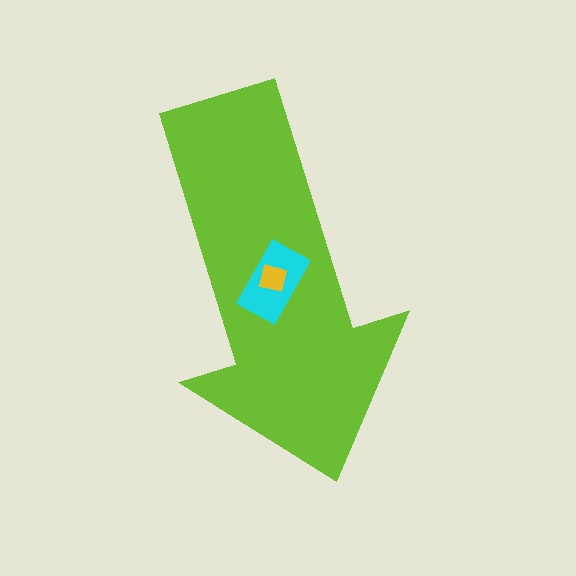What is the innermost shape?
The yellow square.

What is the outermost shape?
The lime arrow.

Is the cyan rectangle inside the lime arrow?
Yes.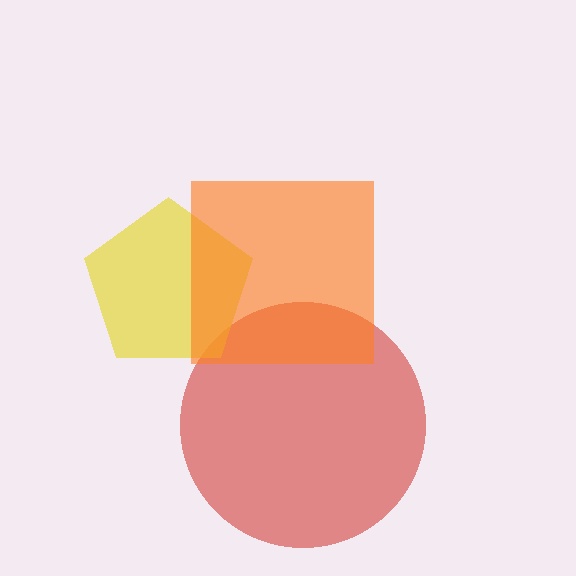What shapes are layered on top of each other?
The layered shapes are: a red circle, a yellow pentagon, an orange square.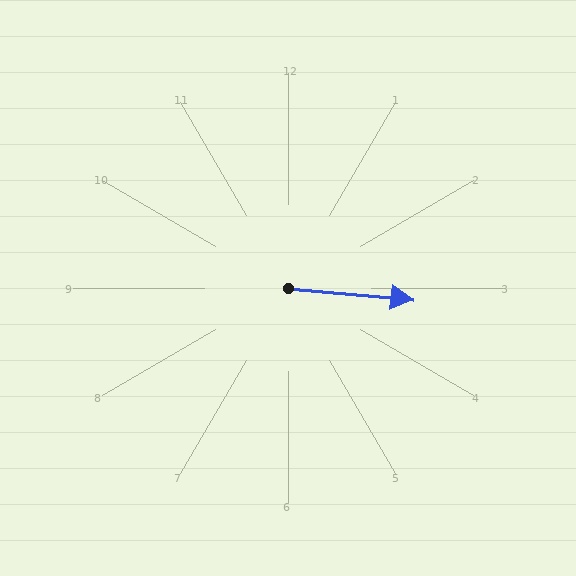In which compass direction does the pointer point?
East.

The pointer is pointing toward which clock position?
Roughly 3 o'clock.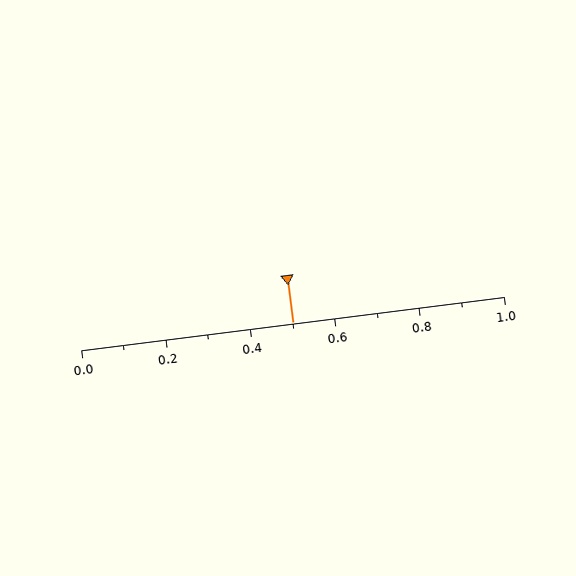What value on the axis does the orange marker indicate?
The marker indicates approximately 0.5.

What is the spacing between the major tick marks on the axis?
The major ticks are spaced 0.2 apart.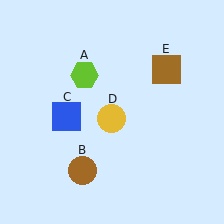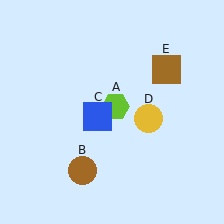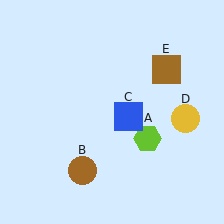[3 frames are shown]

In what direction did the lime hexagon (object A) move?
The lime hexagon (object A) moved down and to the right.